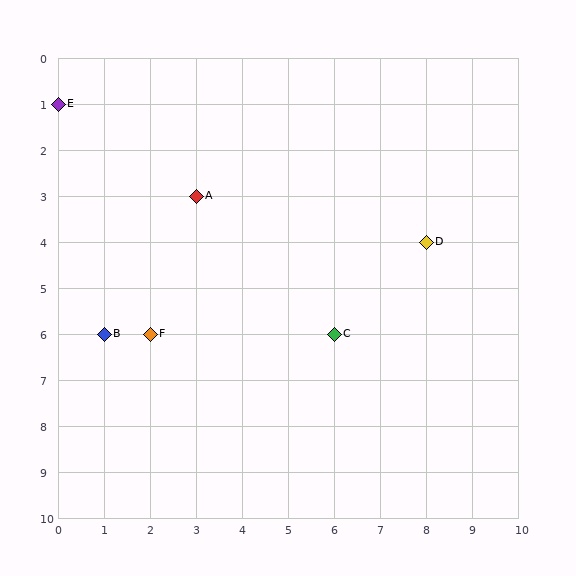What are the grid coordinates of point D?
Point D is at grid coordinates (8, 4).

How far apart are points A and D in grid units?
Points A and D are 5 columns and 1 row apart (about 5.1 grid units diagonally).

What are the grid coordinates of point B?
Point B is at grid coordinates (1, 6).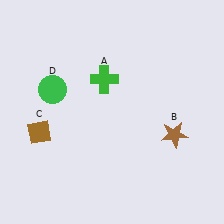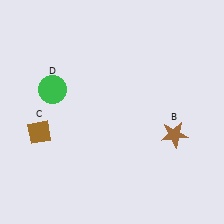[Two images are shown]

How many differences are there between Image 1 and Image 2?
There is 1 difference between the two images.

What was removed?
The green cross (A) was removed in Image 2.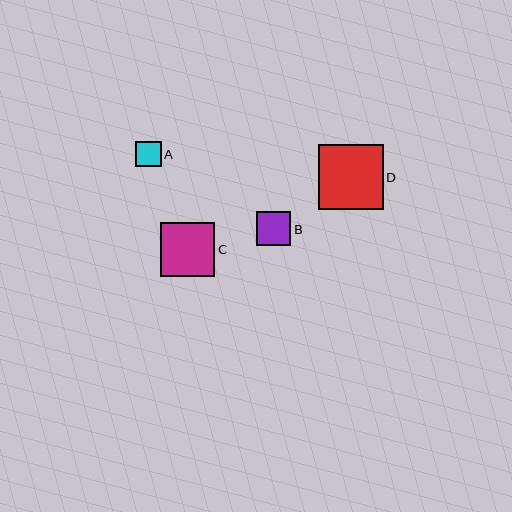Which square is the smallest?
Square A is the smallest with a size of approximately 26 pixels.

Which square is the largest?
Square D is the largest with a size of approximately 65 pixels.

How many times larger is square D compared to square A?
Square D is approximately 2.5 times the size of square A.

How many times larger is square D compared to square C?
Square D is approximately 1.2 times the size of square C.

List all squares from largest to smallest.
From largest to smallest: D, C, B, A.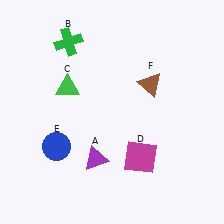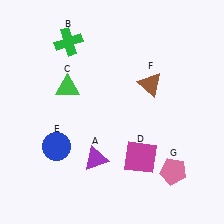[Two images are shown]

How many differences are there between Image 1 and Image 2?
There is 1 difference between the two images.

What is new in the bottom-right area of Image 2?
A pink pentagon (G) was added in the bottom-right area of Image 2.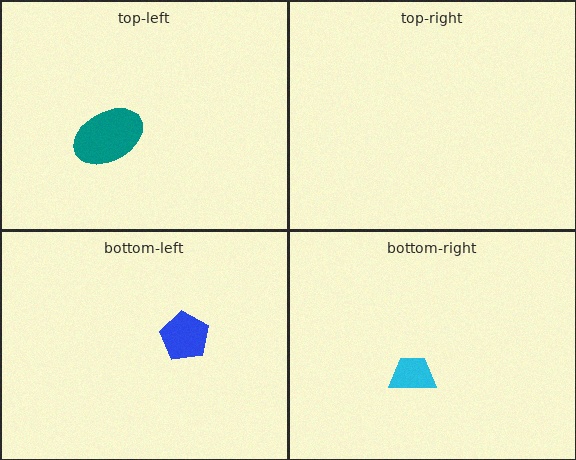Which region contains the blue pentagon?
The bottom-left region.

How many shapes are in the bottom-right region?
1.